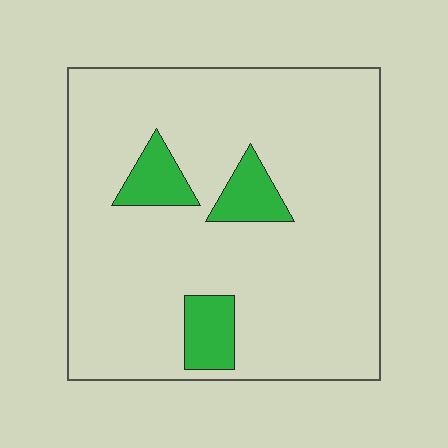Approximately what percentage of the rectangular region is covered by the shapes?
Approximately 10%.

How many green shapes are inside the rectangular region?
3.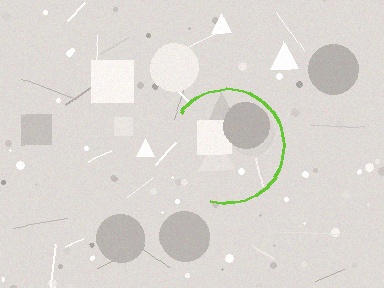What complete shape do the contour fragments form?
The contour fragments form a circle.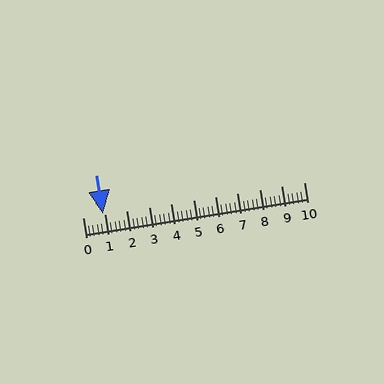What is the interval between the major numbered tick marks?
The major tick marks are spaced 1 units apart.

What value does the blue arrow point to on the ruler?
The blue arrow points to approximately 0.9.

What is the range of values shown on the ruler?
The ruler shows values from 0 to 10.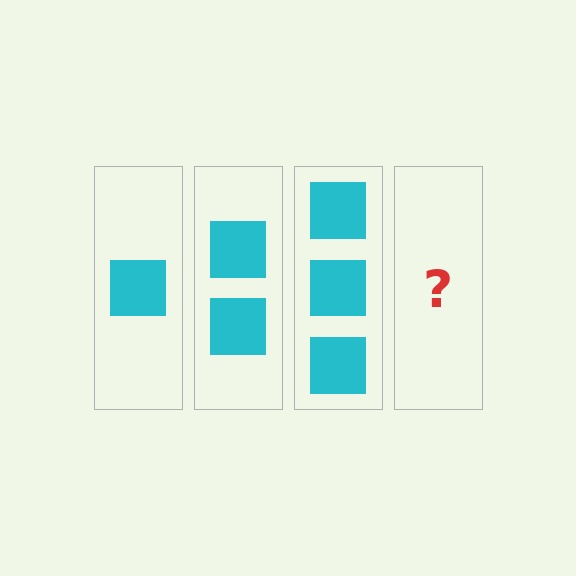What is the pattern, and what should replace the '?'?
The pattern is that each step adds one more square. The '?' should be 4 squares.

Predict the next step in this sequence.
The next step is 4 squares.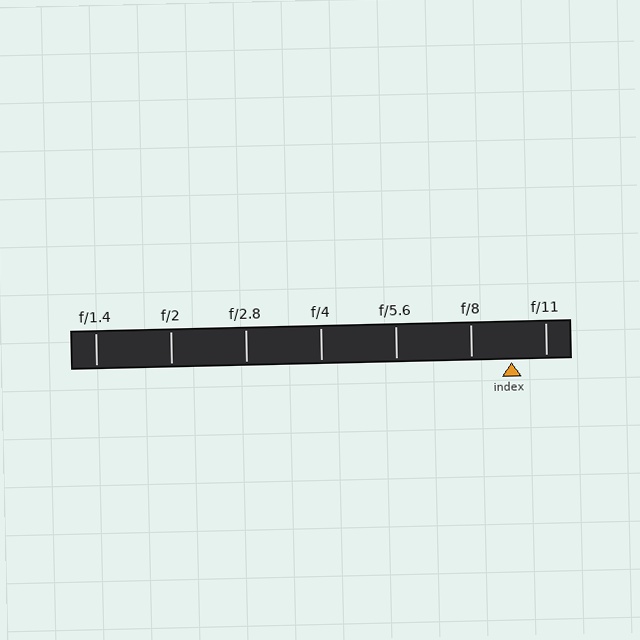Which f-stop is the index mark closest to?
The index mark is closest to f/11.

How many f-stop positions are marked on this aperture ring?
There are 7 f-stop positions marked.